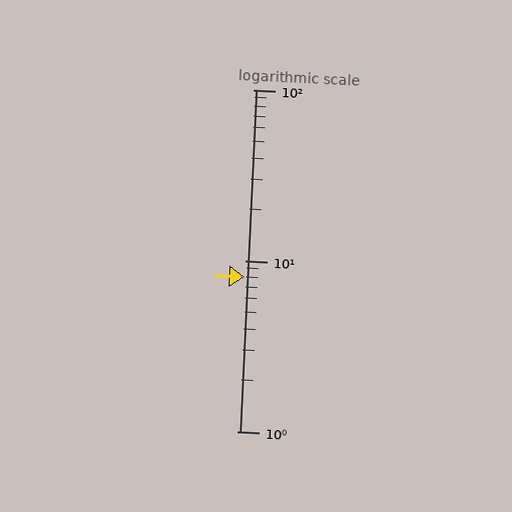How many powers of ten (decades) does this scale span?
The scale spans 2 decades, from 1 to 100.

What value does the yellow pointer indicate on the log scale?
The pointer indicates approximately 8.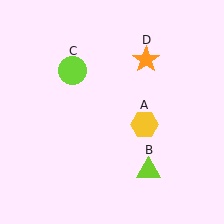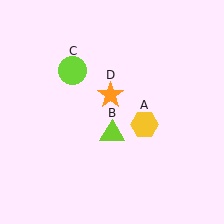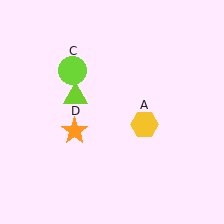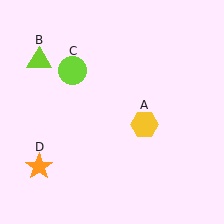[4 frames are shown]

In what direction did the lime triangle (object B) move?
The lime triangle (object B) moved up and to the left.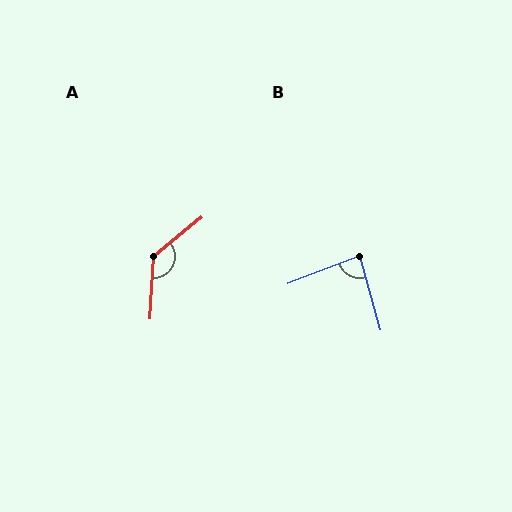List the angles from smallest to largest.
B (84°), A (132°).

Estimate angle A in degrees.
Approximately 132 degrees.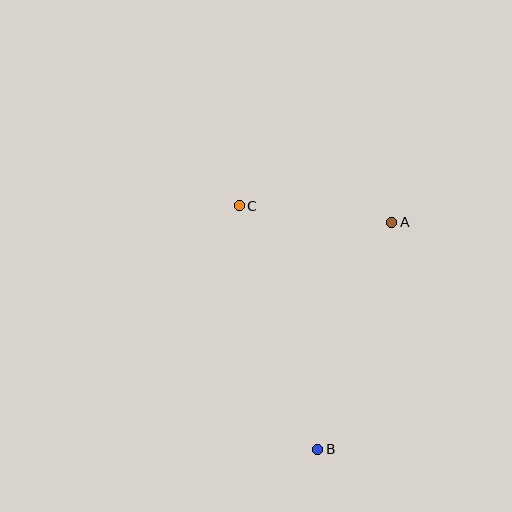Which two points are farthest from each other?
Points B and C are farthest from each other.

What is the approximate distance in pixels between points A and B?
The distance between A and B is approximately 239 pixels.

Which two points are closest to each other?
Points A and C are closest to each other.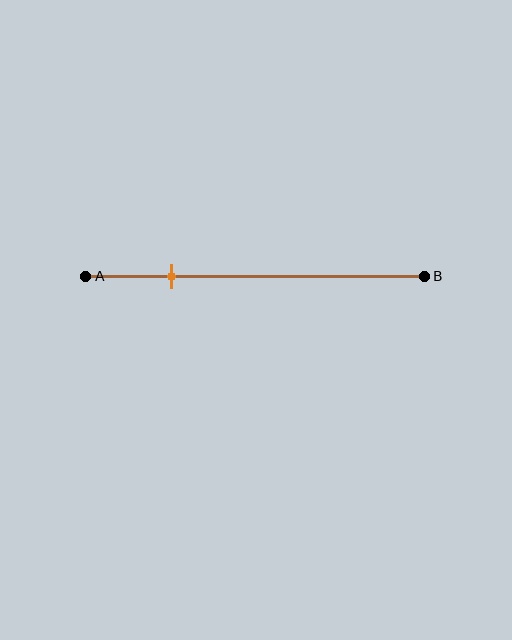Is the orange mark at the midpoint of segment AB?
No, the mark is at about 25% from A, not at the 50% midpoint.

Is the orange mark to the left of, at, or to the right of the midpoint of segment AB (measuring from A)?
The orange mark is to the left of the midpoint of segment AB.